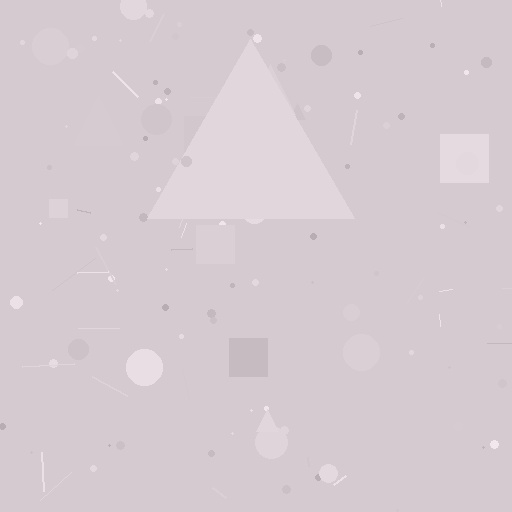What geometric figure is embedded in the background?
A triangle is embedded in the background.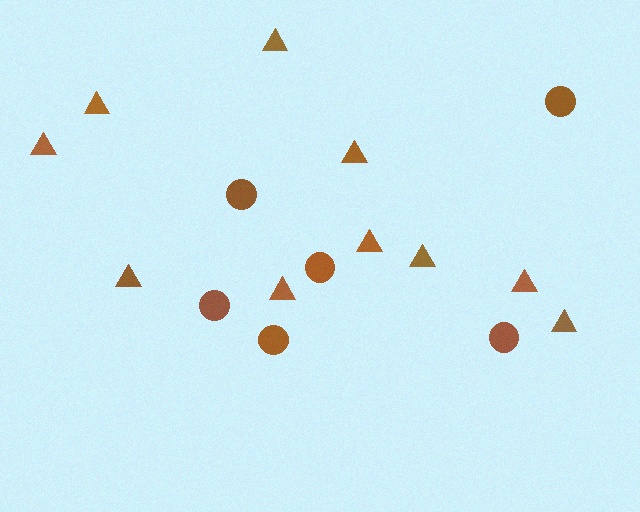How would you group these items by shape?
There are 2 groups: one group of triangles (10) and one group of circles (6).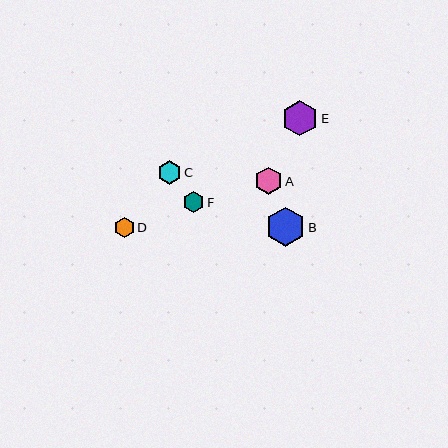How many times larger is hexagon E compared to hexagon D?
Hexagon E is approximately 1.7 times the size of hexagon D.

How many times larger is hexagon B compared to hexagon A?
Hexagon B is approximately 1.4 times the size of hexagon A.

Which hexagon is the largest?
Hexagon B is the largest with a size of approximately 39 pixels.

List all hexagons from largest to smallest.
From largest to smallest: B, E, A, C, D, F.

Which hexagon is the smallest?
Hexagon F is the smallest with a size of approximately 21 pixels.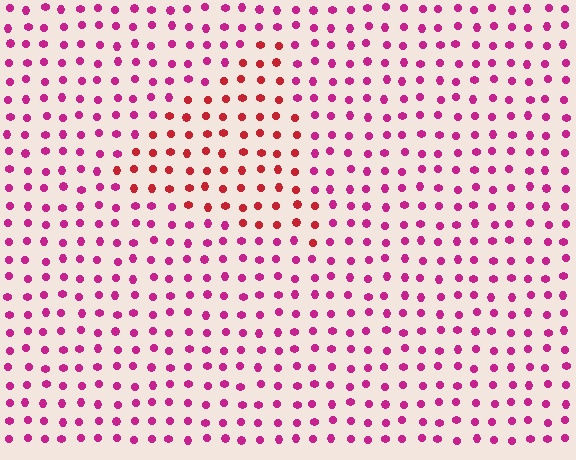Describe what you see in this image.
The image is filled with small magenta elements in a uniform arrangement. A triangle-shaped region is visible where the elements are tinted to a slightly different hue, forming a subtle color boundary.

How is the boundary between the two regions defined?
The boundary is defined purely by a slight shift in hue (about 35 degrees). Spacing, size, and orientation are identical on both sides.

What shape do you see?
I see a triangle.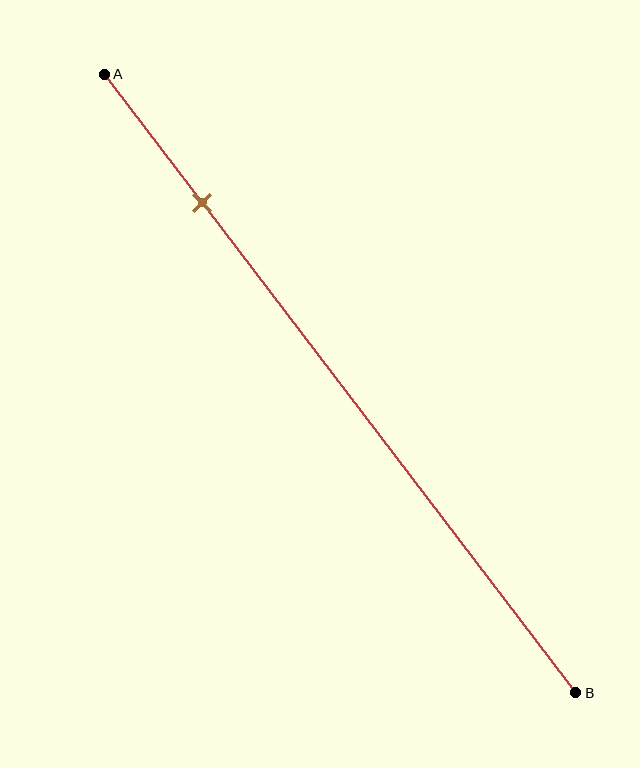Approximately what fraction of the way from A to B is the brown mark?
The brown mark is approximately 20% of the way from A to B.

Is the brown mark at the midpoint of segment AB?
No, the mark is at about 20% from A, not at the 50% midpoint.